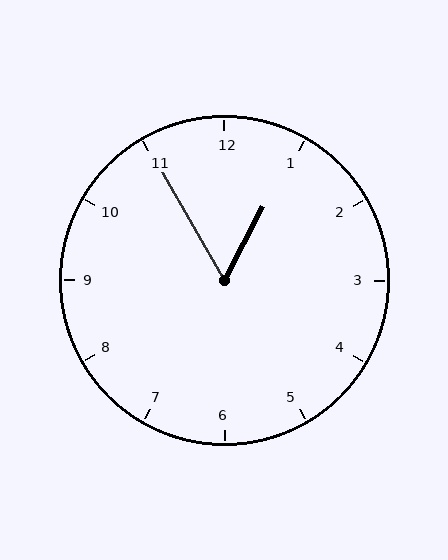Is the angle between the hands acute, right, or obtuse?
It is acute.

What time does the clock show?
12:55.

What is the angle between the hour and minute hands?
Approximately 58 degrees.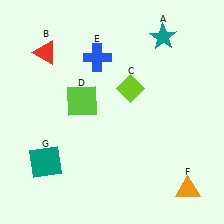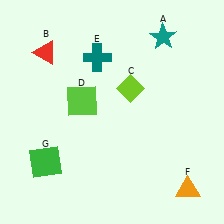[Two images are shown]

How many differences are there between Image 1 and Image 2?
There are 2 differences between the two images.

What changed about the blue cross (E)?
In Image 1, E is blue. In Image 2, it changed to teal.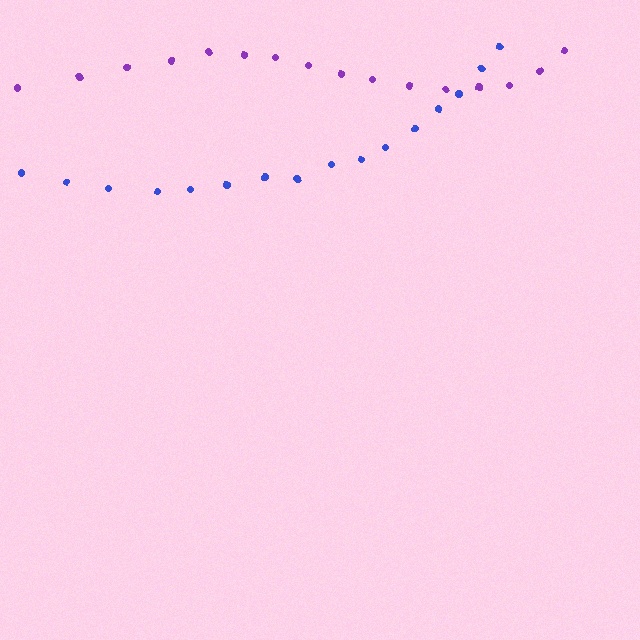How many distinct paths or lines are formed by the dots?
There are 2 distinct paths.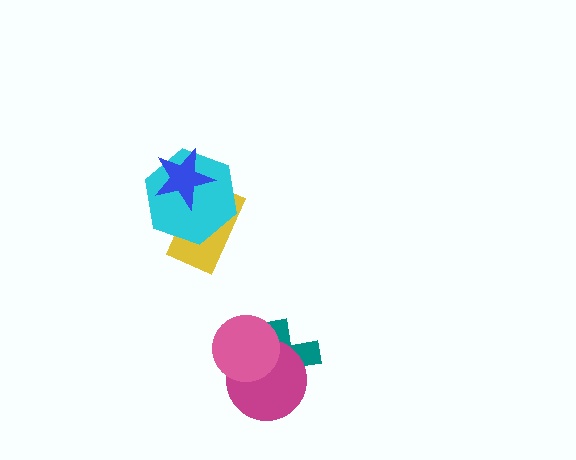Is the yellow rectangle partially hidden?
Yes, it is partially covered by another shape.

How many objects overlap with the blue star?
2 objects overlap with the blue star.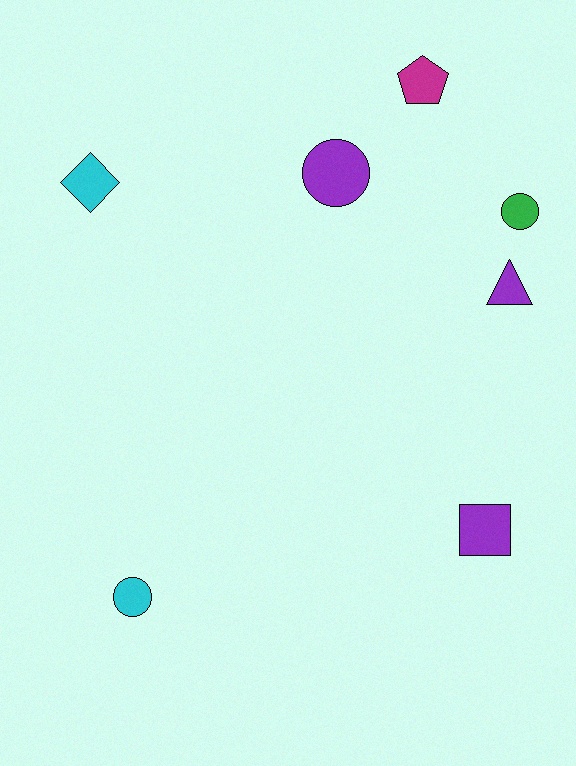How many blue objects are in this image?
There are no blue objects.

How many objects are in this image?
There are 7 objects.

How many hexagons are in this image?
There are no hexagons.